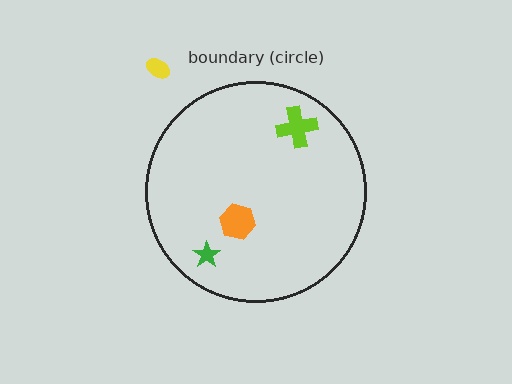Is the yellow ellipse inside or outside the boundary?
Outside.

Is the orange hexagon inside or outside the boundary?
Inside.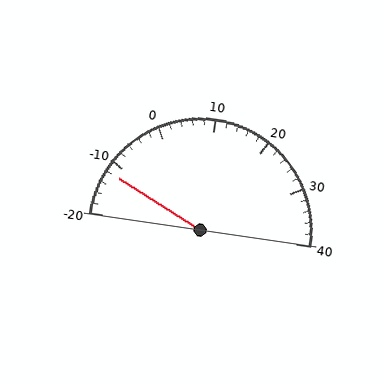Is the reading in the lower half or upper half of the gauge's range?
The reading is in the lower half of the range (-20 to 40).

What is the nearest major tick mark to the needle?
The nearest major tick mark is -10.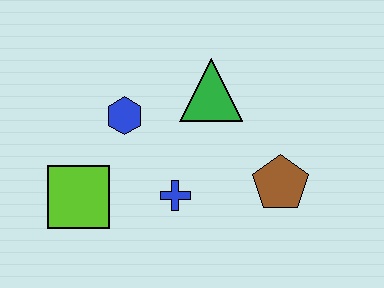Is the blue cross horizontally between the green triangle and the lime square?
Yes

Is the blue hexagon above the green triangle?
No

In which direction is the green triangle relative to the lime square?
The green triangle is to the right of the lime square.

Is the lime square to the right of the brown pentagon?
No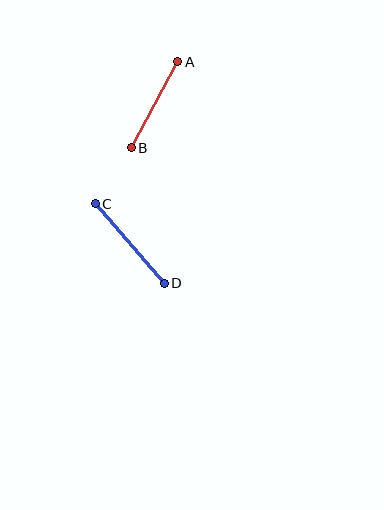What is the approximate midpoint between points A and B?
The midpoint is at approximately (154, 105) pixels.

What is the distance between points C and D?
The distance is approximately 105 pixels.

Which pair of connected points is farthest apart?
Points C and D are farthest apart.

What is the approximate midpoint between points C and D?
The midpoint is at approximately (130, 244) pixels.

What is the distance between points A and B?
The distance is approximately 98 pixels.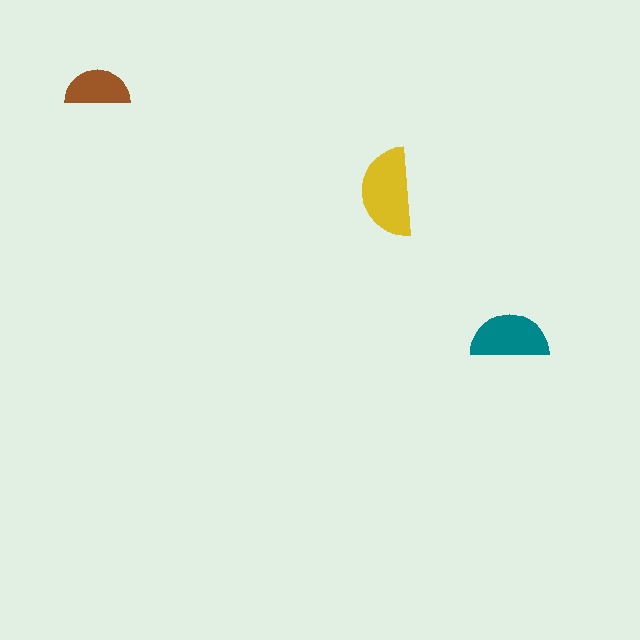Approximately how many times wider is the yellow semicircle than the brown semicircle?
About 1.5 times wider.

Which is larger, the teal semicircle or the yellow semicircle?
The yellow one.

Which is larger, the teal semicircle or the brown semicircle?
The teal one.